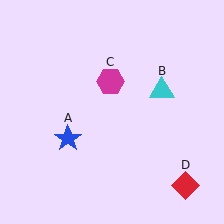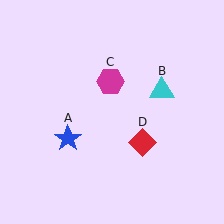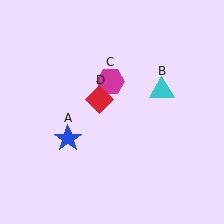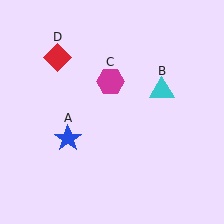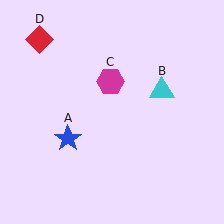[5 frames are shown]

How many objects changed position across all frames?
1 object changed position: red diamond (object D).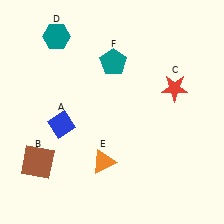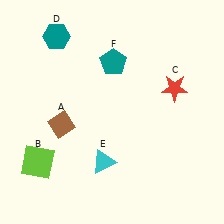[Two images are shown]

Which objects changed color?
A changed from blue to brown. B changed from brown to lime. E changed from orange to cyan.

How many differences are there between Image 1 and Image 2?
There are 3 differences between the two images.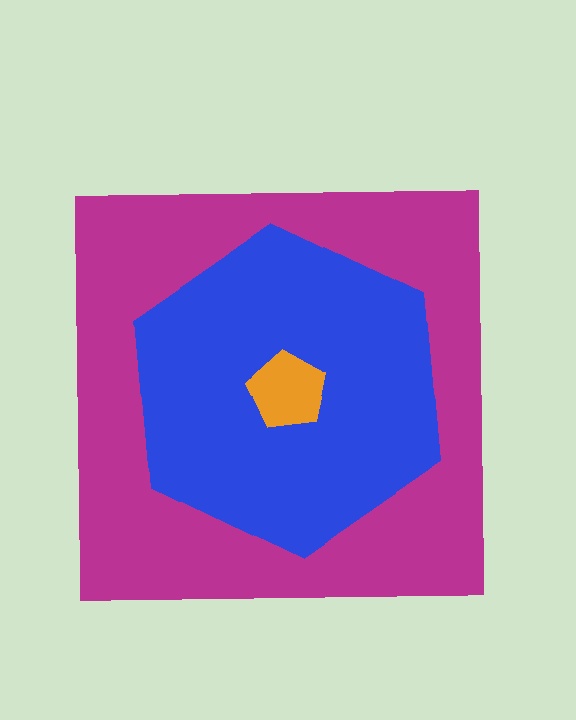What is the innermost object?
The orange pentagon.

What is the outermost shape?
The magenta square.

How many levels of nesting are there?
3.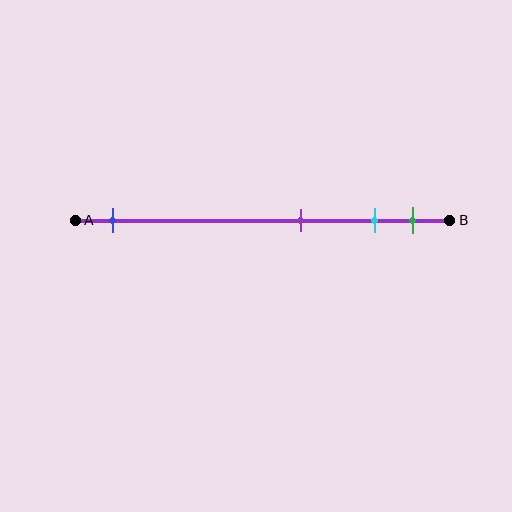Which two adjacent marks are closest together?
The cyan and green marks are the closest adjacent pair.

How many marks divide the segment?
There are 4 marks dividing the segment.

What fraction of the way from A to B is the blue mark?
The blue mark is approximately 10% (0.1) of the way from A to B.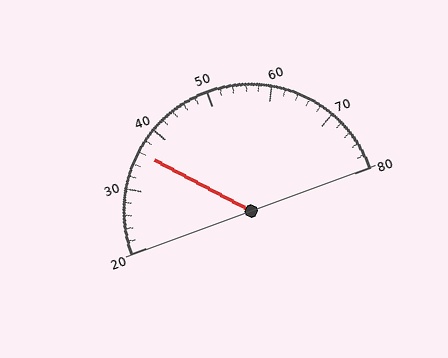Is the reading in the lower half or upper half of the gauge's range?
The reading is in the lower half of the range (20 to 80).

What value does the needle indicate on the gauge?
The needle indicates approximately 36.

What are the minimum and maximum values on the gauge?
The gauge ranges from 20 to 80.